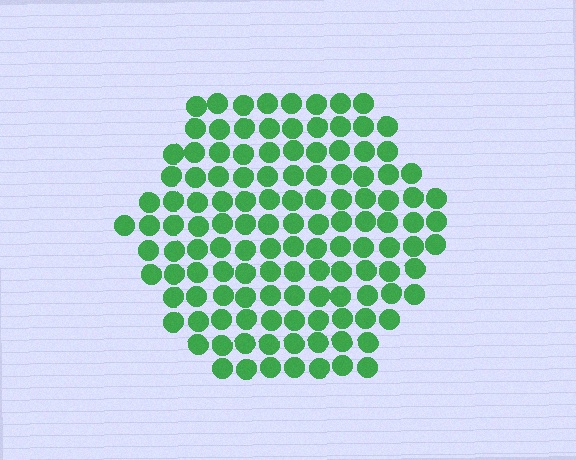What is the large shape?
The large shape is a hexagon.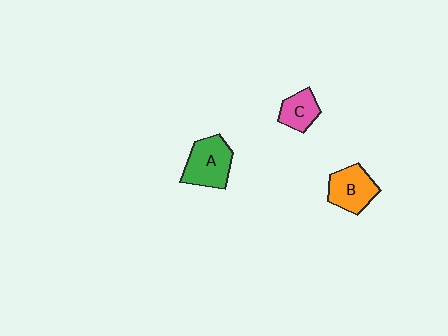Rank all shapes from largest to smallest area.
From largest to smallest: A (green), B (orange), C (pink).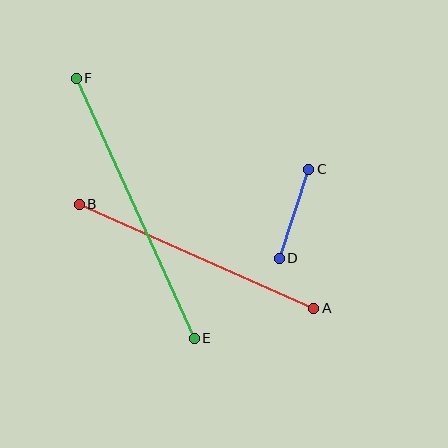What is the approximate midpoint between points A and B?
The midpoint is at approximately (197, 256) pixels.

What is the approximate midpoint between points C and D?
The midpoint is at approximately (294, 214) pixels.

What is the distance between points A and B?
The distance is approximately 257 pixels.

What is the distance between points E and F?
The distance is approximately 285 pixels.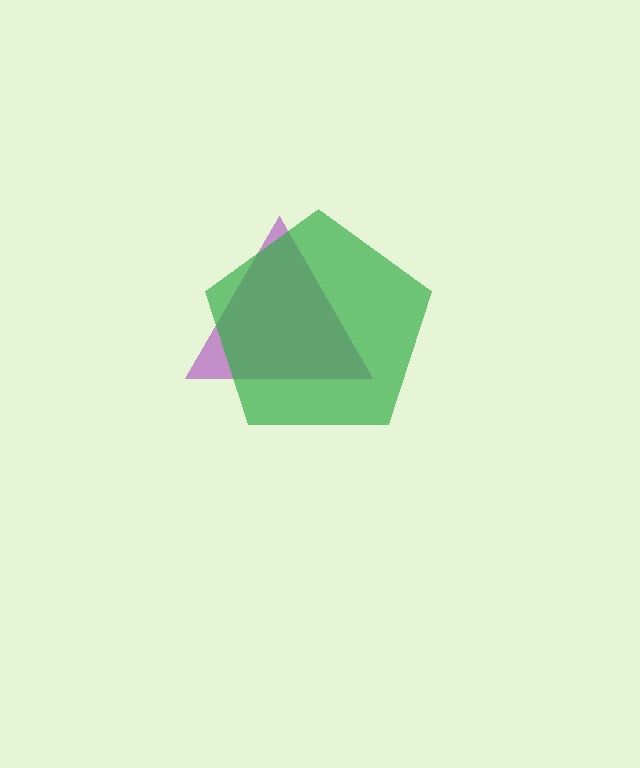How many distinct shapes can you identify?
There are 2 distinct shapes: a purple triangle, a green pentagon.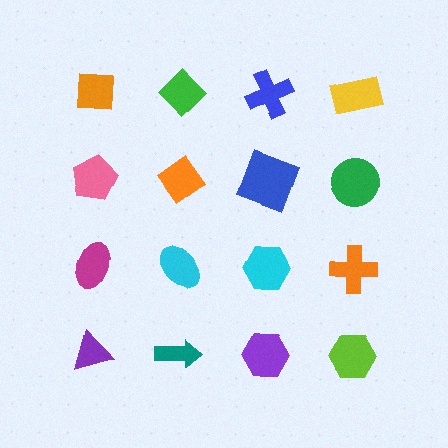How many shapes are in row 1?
4 shapes.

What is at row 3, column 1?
A magenta ellipse.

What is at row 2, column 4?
A green circle.